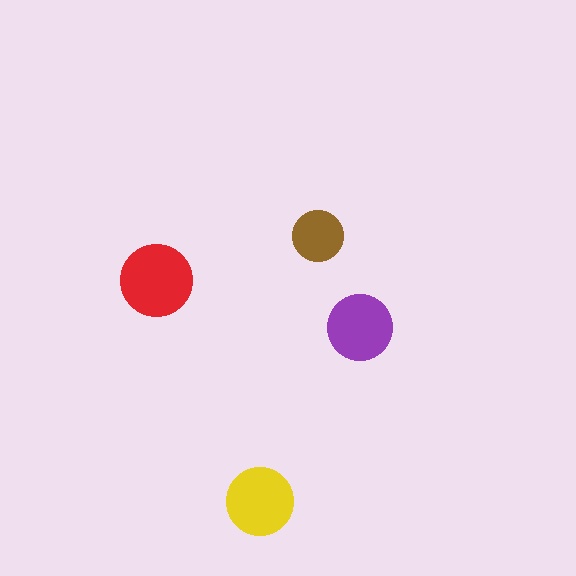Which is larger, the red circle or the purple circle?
The red one.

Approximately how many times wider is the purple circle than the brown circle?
About 1.5 times wider.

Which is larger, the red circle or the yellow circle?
The red one.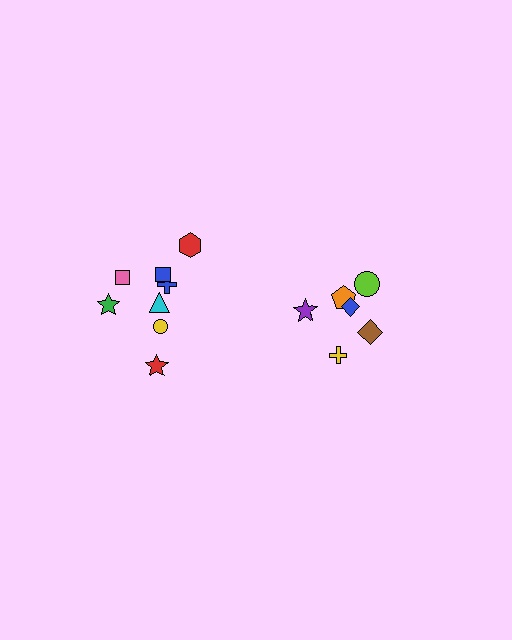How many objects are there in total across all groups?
There are 14 objects.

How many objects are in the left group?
There are 8 objects.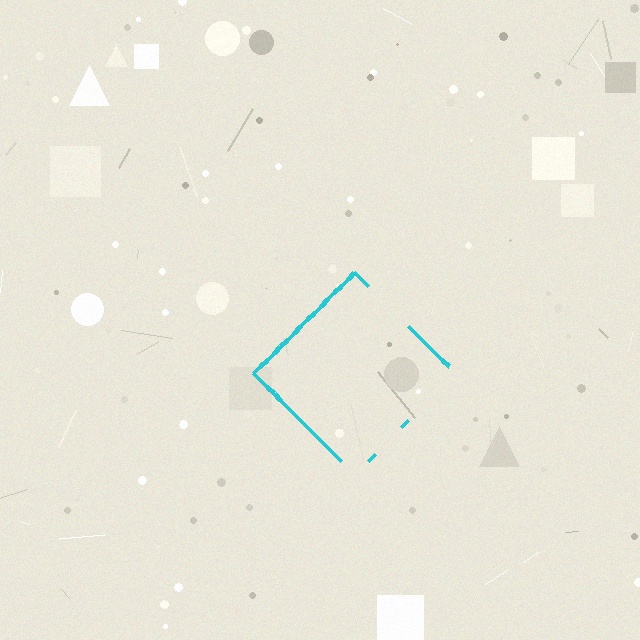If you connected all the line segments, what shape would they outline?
They would outline a diamond.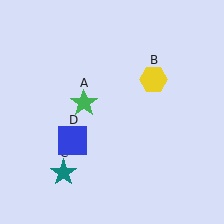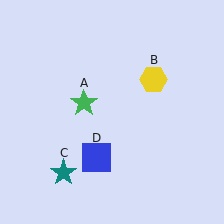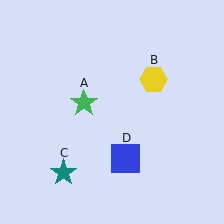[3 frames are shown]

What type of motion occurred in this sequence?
The blue square (object D) rotated counterclockwise around the center of the scene.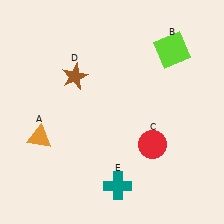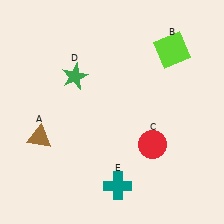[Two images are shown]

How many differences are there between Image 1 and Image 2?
There are 2 differences between the two images.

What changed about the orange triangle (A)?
In Image 1, A is orange. In Image 2, it changed to brown.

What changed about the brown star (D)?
In Image 1, D is brown. In Image 2, it changed to green.